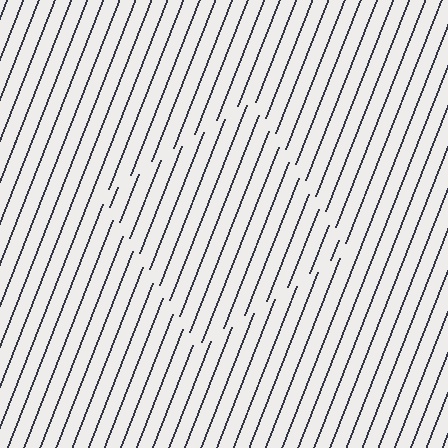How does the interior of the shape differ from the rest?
The interior of the shape contains the same grating, shifted by half a period — the contour is defined by the phase discontinuity where line-ends from the inner and outer gratings abut.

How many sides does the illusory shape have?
4 sides — the line-ends trace a square.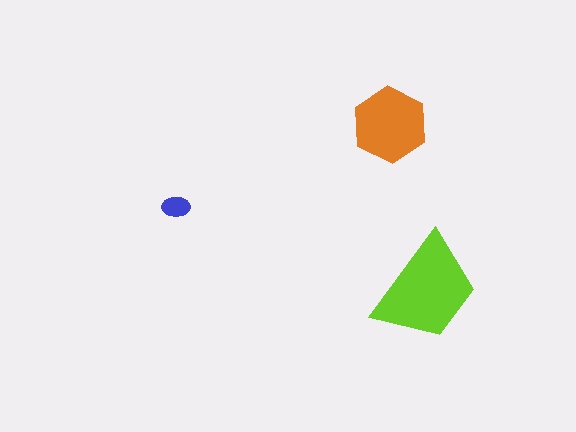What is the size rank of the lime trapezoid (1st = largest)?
1st.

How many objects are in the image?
There are 3 objects in the image.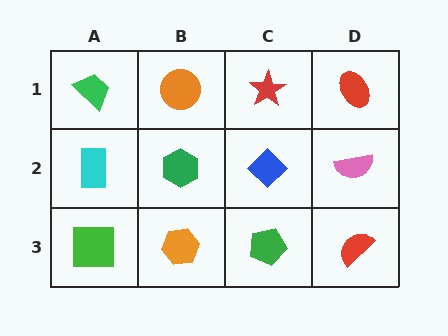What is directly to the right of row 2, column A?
A green hexagon.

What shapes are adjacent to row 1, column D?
A pink semicircle (row 2, column D), a red star (row 1, column C).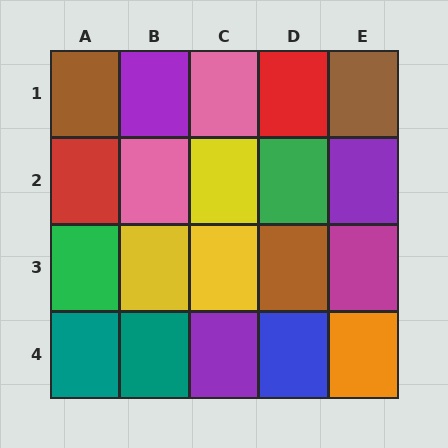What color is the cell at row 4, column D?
Blue.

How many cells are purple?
3 cells are purple.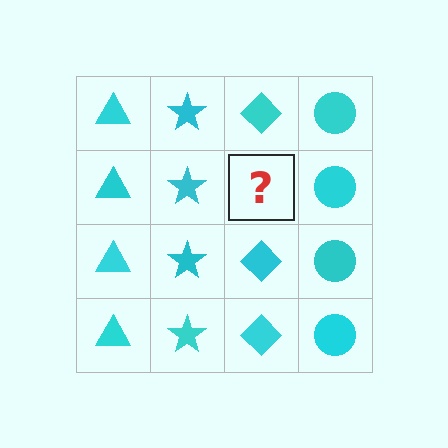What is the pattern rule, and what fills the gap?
The rule is that each column has a consistent shape. The gap should be filled with a cyan diamond.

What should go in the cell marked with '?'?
The missing cell should contain a cyan diamond.